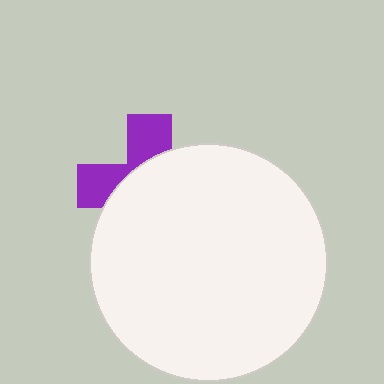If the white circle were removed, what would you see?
You would see the complete purple cross.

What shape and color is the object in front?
The object in front is a white circle.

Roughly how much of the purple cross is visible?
A small part of it is visible (roughly 35%).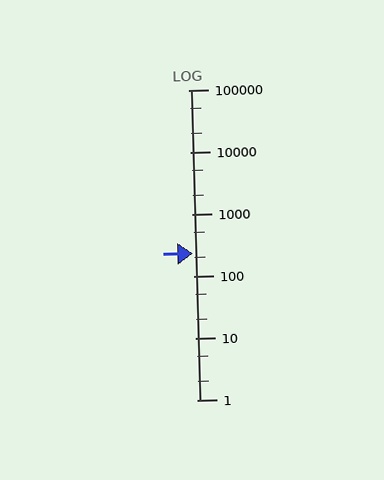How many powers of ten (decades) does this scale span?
The scale spans 5 decades, from 1 to 100000.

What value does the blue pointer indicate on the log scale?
The pointer indicates approximately 230.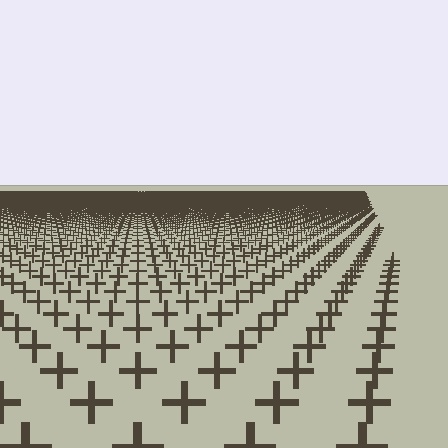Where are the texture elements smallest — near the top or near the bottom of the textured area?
Near the top.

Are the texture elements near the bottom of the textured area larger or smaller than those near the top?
Larger. Near the bottom, elements are closer to the viewer and appear at a bigger on-screen size.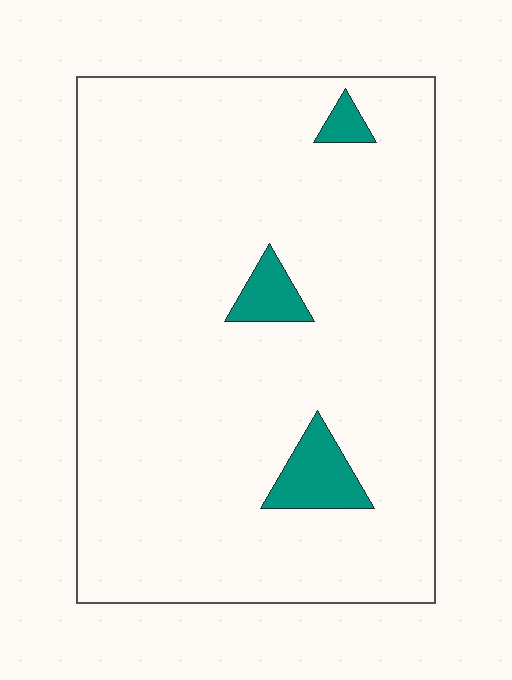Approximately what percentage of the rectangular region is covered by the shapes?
Approximately 5%.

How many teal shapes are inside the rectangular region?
3.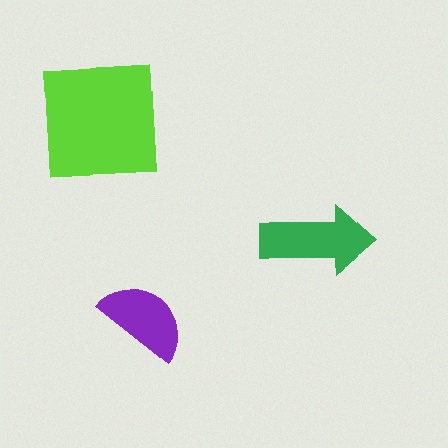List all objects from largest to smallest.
The lime square, the green arrow, the purple semicircle.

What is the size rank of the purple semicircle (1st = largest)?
3rd.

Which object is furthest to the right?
The green arrow is rightmost.